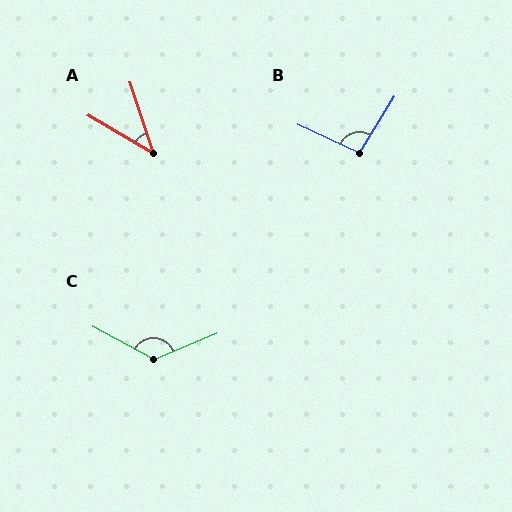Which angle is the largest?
C, at approximately 129 degrees.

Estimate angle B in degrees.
Approximately 97 degrees.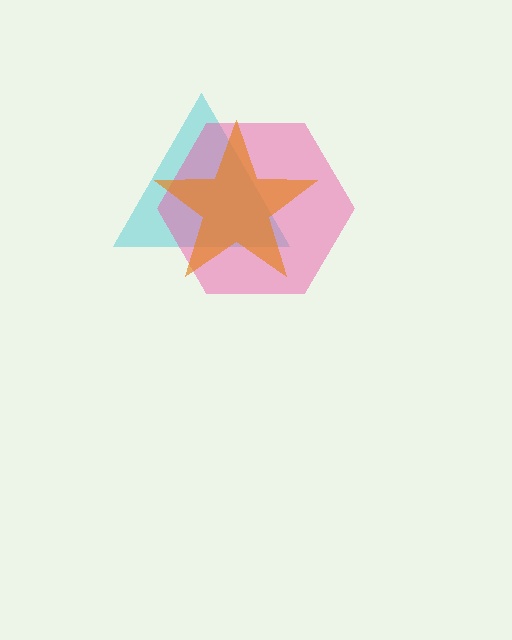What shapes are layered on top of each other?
The layered shapes are: a cyan triangle, a pink hexagon, an orange star.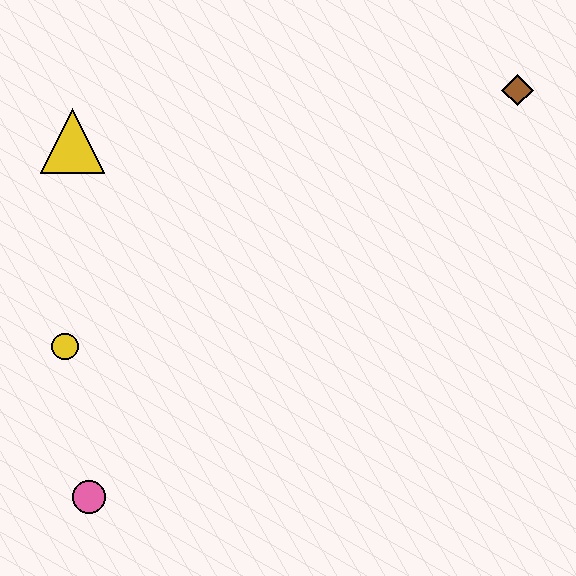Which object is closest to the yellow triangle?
The yellow circle is closest to the yellow triangle.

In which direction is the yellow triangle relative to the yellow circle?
The yellow triangle is above the yellow circle.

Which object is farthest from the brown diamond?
The pink circle is farthest from the brown diamond.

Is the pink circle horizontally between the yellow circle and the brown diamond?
Yes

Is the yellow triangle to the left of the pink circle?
Yes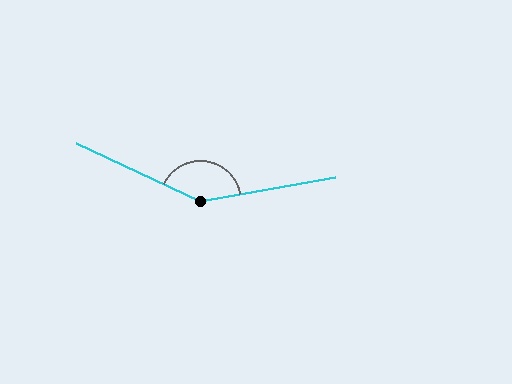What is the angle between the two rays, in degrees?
Approximately 145 degrees.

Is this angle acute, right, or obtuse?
It is obtuse.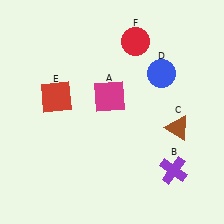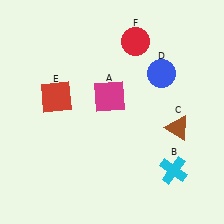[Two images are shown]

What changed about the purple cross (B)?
In Image 1, B is purple. In Image 2, it changed to cyan.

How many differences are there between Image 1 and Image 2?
There is 1 difference between the two images.